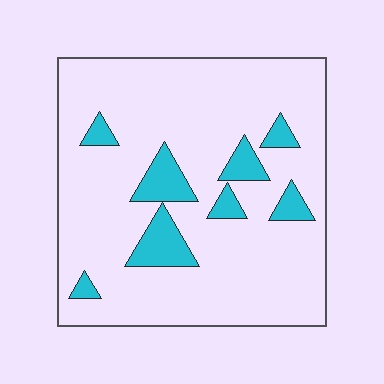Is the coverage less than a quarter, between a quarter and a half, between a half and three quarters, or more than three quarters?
Less than a quarter.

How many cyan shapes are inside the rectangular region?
8.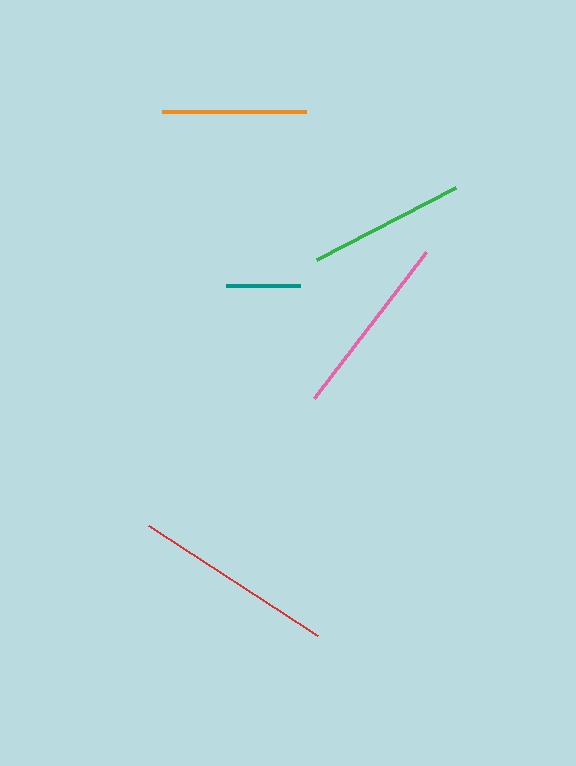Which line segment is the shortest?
The teal line is the shortest at approximately 74 pixels.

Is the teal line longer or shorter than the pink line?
The pink line is longer than the teal line.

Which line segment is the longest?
The red line is the longest at approximately 202 pixels.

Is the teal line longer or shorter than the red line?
The red line is longer than the teal line.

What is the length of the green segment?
The green segment is approximately 157 pixels long.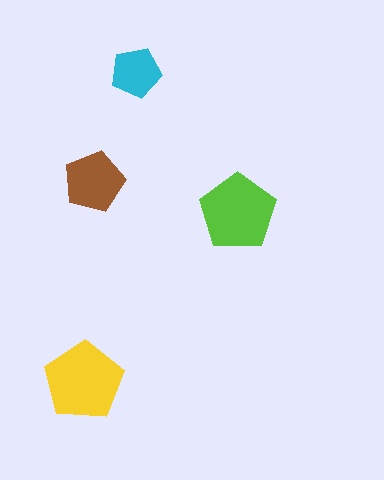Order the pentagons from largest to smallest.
the yellow one, the lime one, the brown one, the cyan one.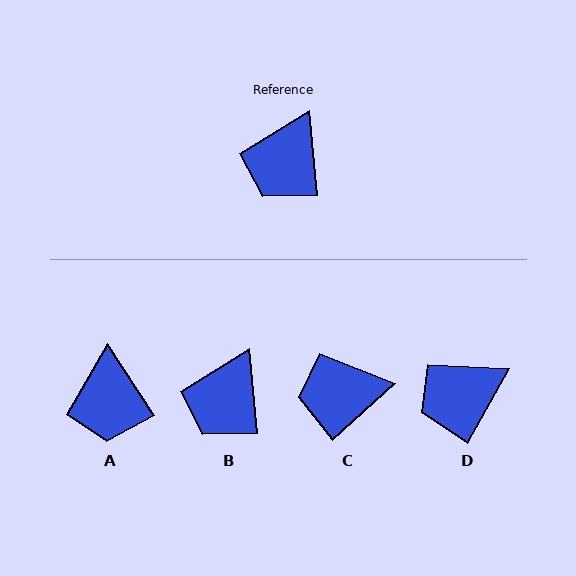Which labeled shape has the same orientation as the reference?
B.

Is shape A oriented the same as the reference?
No, it is off by about 28 degrees.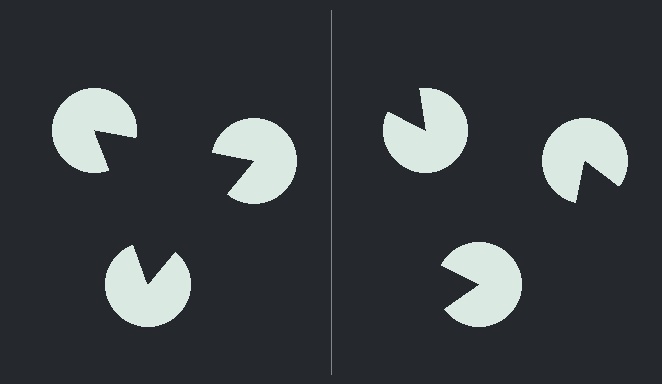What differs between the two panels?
The pac-man discs are positioned identically on both sides; only the wedge orientations differ. On the left they align to a triangle; on the right they are misaligned.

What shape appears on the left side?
An illusory triangle.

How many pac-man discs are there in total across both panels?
6 — 3 on each side.